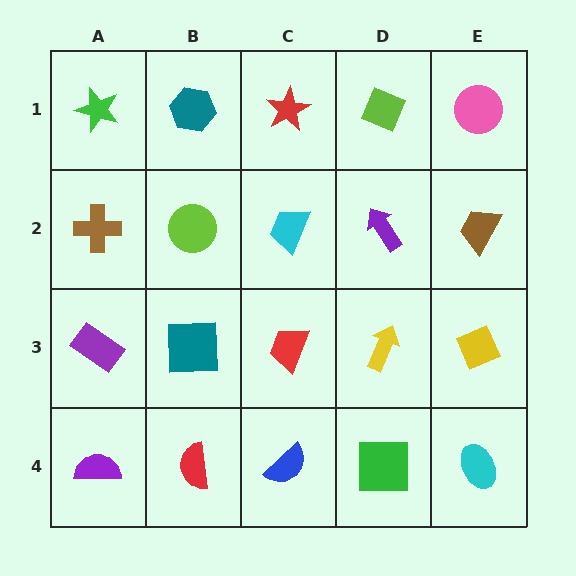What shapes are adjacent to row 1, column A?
A brown cross (row 2, column A), a teal hexagon (row 1, column B).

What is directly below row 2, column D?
A yellow arrow.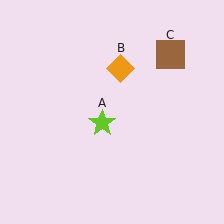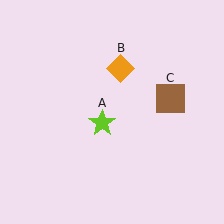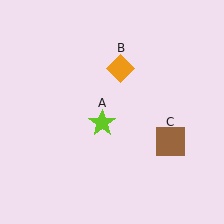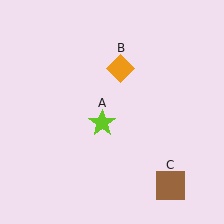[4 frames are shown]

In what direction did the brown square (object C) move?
The brown square (object C) moved down.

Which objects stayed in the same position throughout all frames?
Lime star (object A) and orange diamond (object B) remained stationary.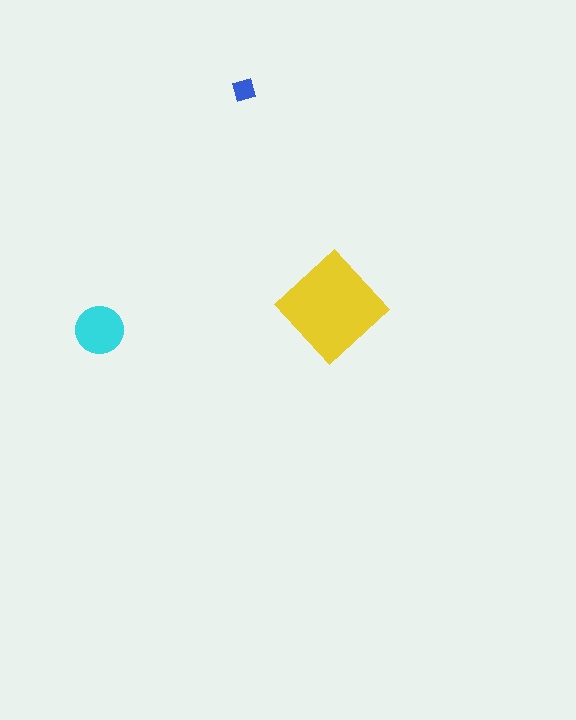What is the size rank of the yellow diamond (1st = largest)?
1st.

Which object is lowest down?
The cyan circle is bottommost.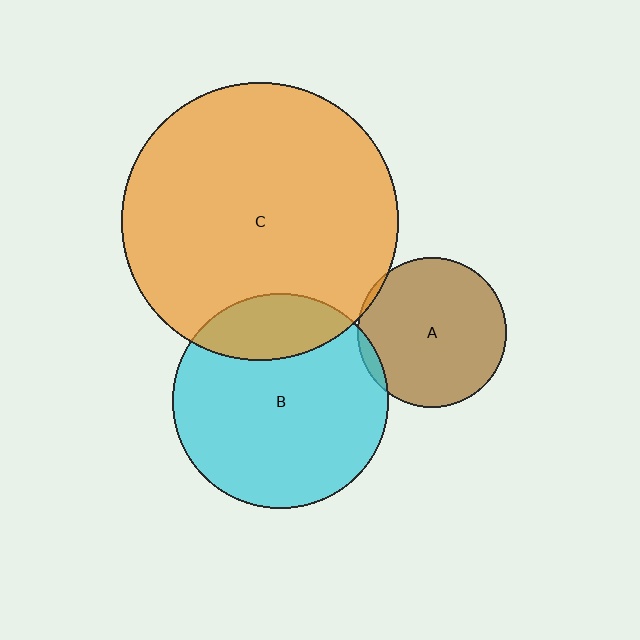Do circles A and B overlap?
Yes.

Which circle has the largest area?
Circle C (orange).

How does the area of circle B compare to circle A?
Approximately 2.1 times.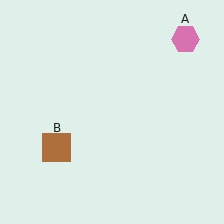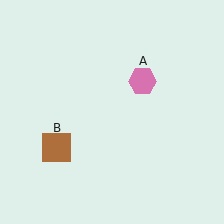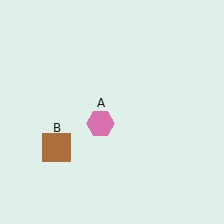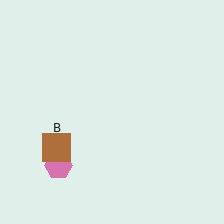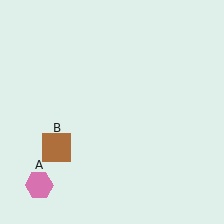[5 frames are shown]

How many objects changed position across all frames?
1 object changed position: pink hexagon (object A).